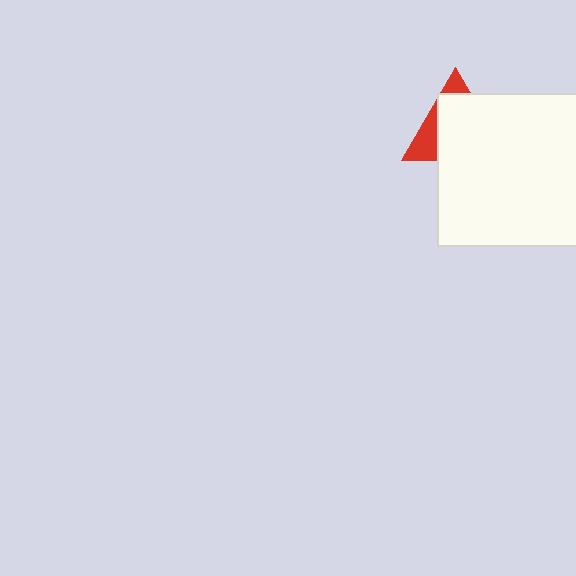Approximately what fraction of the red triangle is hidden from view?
Roughly 69% of the red triangle is hidden behind the white rectangle.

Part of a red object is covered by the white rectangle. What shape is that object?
It is a triangle.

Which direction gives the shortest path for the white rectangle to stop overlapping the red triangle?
Moving toward the lower-right gives the shortest separation.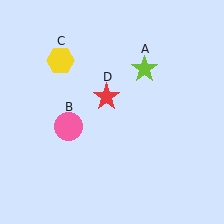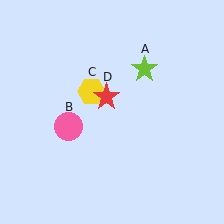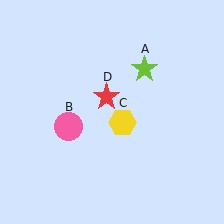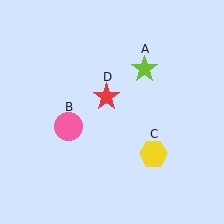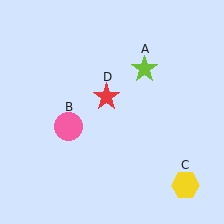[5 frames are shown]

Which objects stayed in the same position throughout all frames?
Lime star (object A) and pink circle (object B) and red star (object D) remained stationary.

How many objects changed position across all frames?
1 object changed position: yellow hexagon (object C).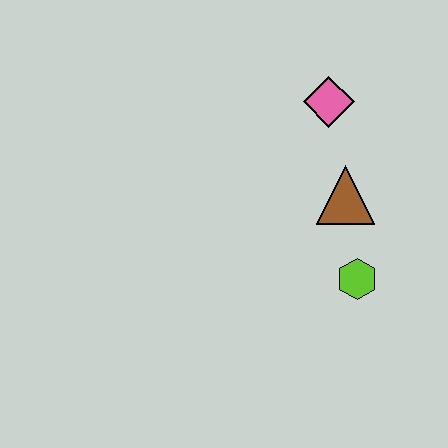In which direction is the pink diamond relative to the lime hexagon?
The pink diamond is above the lime hexagon.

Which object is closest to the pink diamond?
The brown triangle is closest to the pink diamond.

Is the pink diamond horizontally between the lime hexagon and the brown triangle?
No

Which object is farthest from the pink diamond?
The lime hexagon is farthest from the pink diamond.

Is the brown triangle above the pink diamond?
No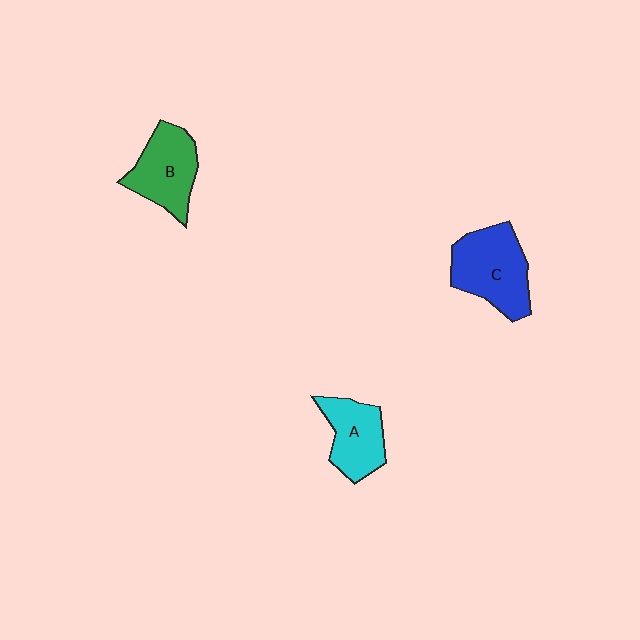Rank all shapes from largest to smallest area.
From largest to smallest: C (blue), B (green), A (cyan).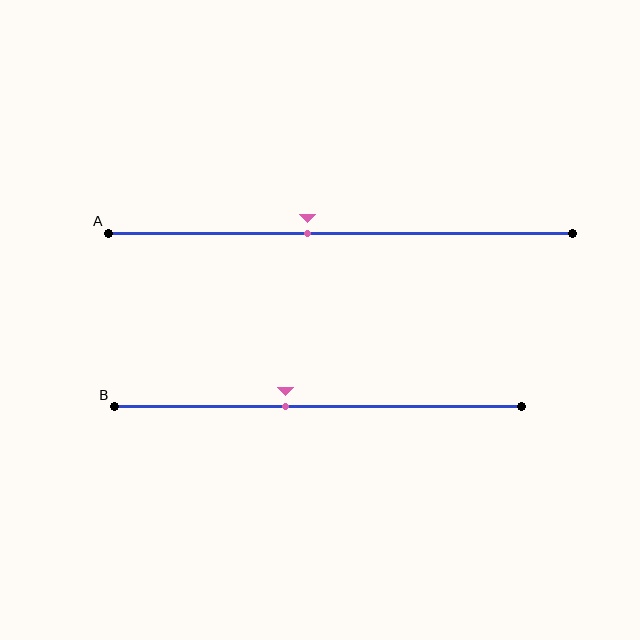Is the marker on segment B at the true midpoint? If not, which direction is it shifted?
No, the marker on segment B is shifted to the left by about 8% of the segment length.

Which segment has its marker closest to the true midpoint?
Segment A has its marker closest to the true midpoint.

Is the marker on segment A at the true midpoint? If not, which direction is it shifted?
No, the marker on segment A is shifted to the left by about 7% of the segment length.